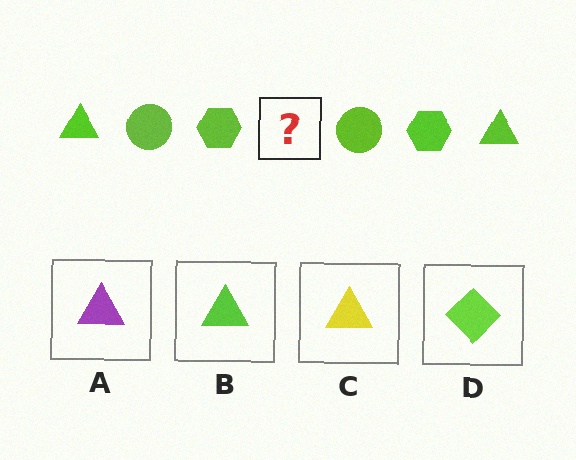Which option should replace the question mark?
Option B.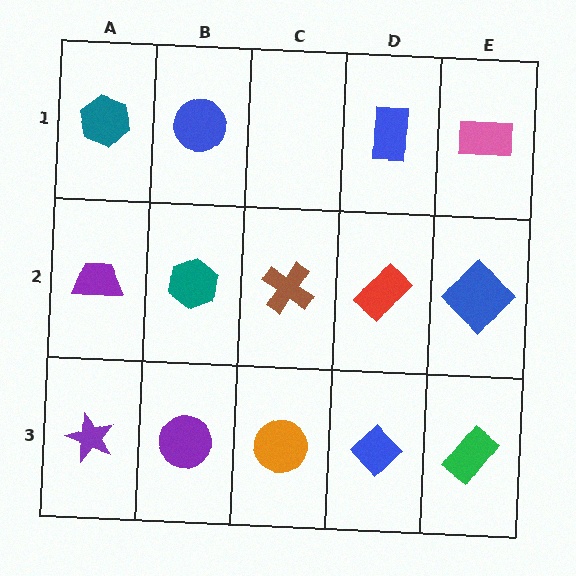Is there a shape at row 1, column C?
No, that cell is empty.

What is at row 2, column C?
A brown cross.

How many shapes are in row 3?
5 shapes.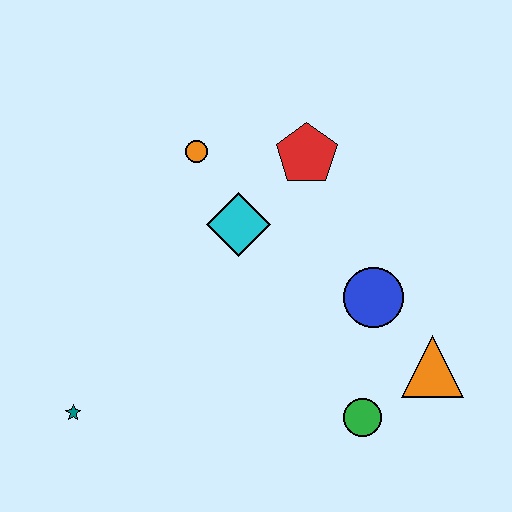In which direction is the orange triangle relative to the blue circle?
The orange triangle is below the blue circle.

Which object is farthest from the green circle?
The orange circle is farthest from the green circle.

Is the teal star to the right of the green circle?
No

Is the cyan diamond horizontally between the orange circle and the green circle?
Yes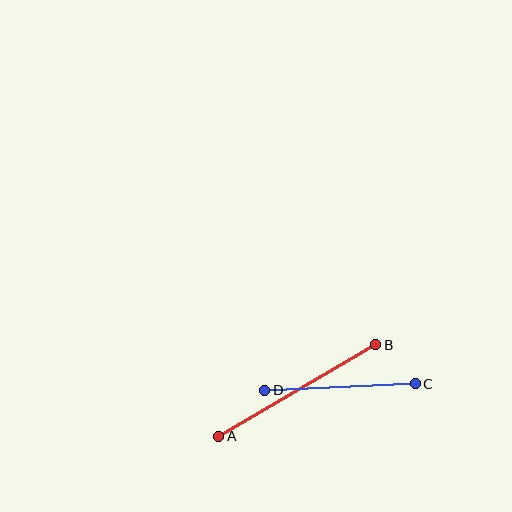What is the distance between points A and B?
The distance is approximately 181 pixels.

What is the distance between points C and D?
The distance is approximately 151 pixels.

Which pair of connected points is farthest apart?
Points A and B are farthest apart.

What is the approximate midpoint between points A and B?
The midpoint is at approximately (297, 390) pixels.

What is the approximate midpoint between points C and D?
The midpoint is at approximately (340, 387) pixels.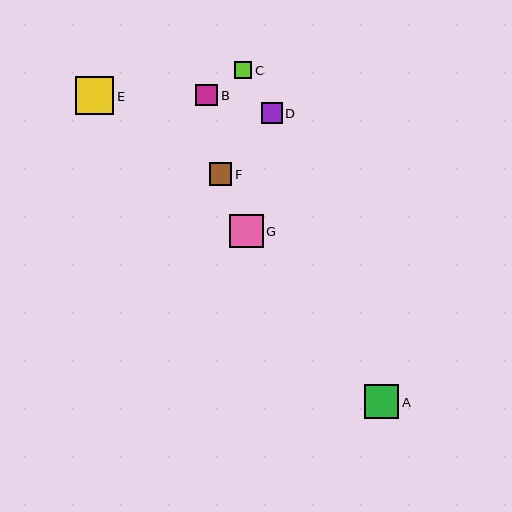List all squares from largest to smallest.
From largest to smallest: E, A, G, F, B, D, C.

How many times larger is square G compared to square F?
Square G is approximately 1.5 times the size of square F.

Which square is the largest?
Square E is the largest with a size of approximately 38 pixels.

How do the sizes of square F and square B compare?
Square F and square B are approximately the same size.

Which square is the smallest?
Square C is the smallest with a size of approximately 17 pixels.